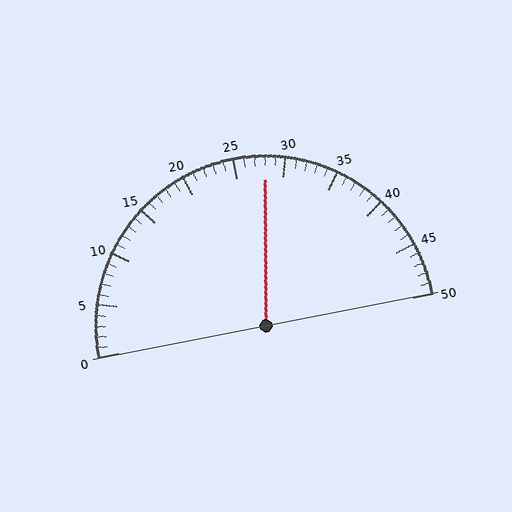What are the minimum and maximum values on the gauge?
The gauge ranges from 0 to 50.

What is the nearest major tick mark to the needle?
The nearest major tick mark is 30.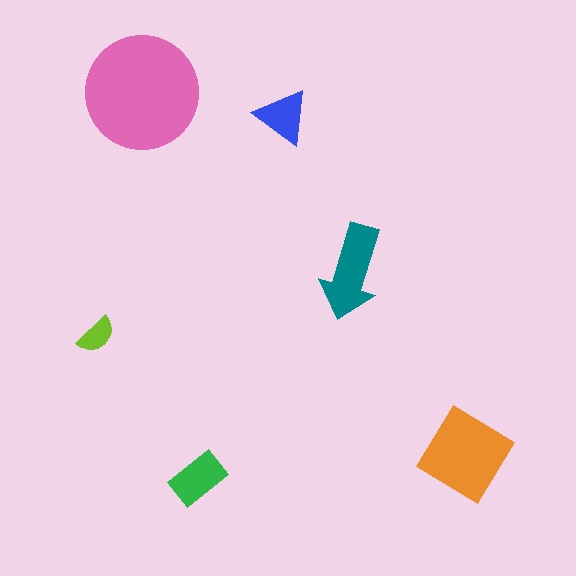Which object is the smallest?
The lime semicircle.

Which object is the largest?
The pink circle.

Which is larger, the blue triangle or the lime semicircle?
The blue triangle.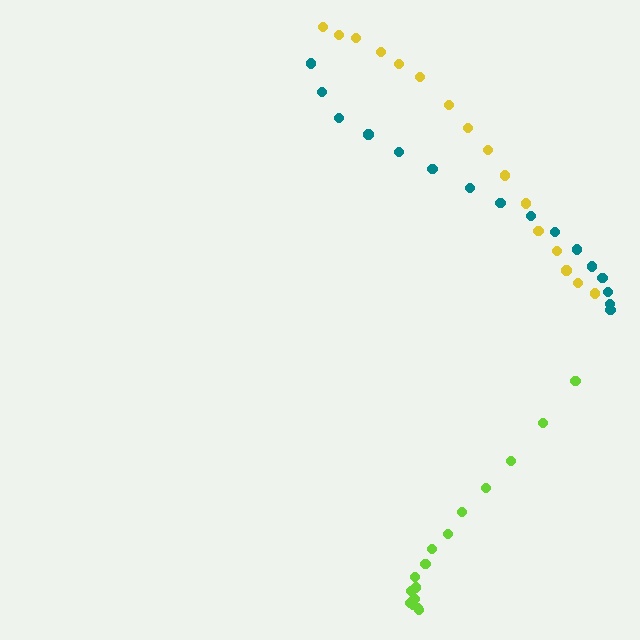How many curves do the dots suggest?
There are 3 distinct paths.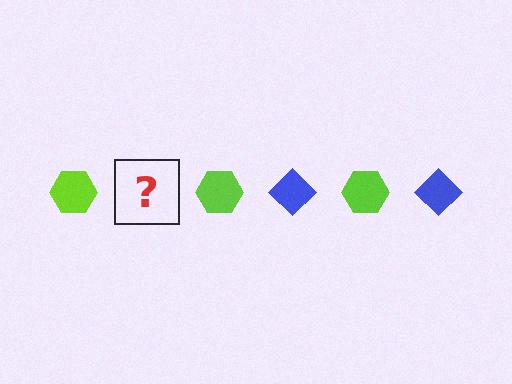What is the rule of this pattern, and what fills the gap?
The rule is that the pattern alternates between lime hexagon and blue diamond. The gap should be filled with a blue diamond.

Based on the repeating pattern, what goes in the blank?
The blank should be a blue diamond.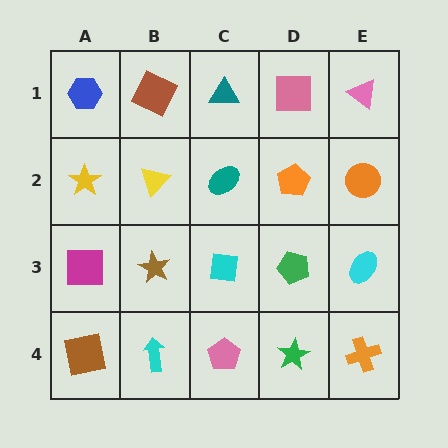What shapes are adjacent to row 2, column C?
A teal triangle (row 1, column C), a cyan square (row 3, column C), a yellow triangle (row 2, column B), an orange pentagon (row 2, column D).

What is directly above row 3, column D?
An orange pentagon.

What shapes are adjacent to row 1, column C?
A teal ellipse (row 2, column C), a brown square (row 1, column B), a pink square (row 1, column D).